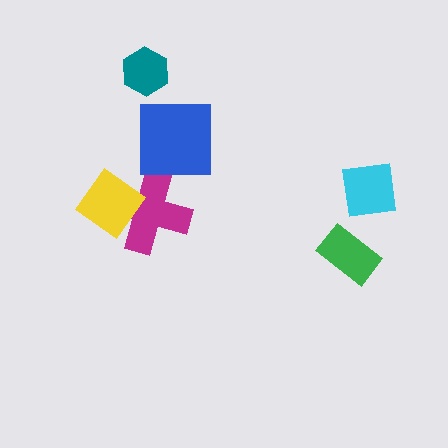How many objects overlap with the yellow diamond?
1 object overlaps with the yellow diamond.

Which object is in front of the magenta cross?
The yellow diamond is in front of the magenta cross.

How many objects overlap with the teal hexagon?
0 objects overlap with the teal hexagon.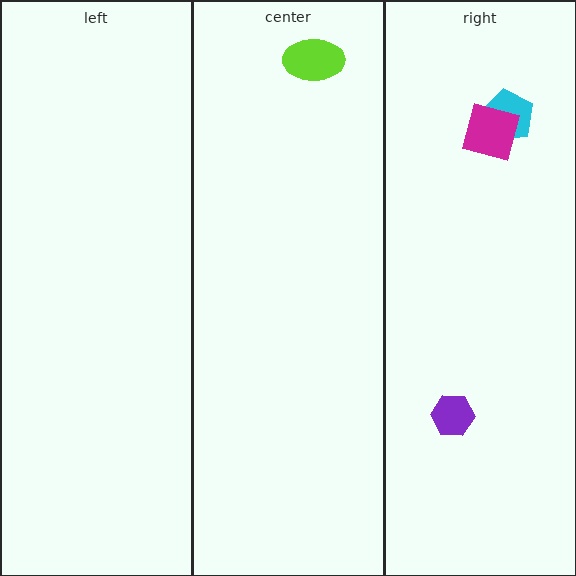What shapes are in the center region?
The lime ellipse.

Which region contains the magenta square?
The right region.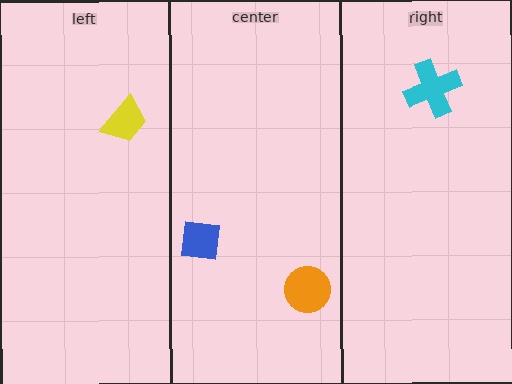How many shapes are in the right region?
1.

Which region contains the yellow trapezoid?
The left region.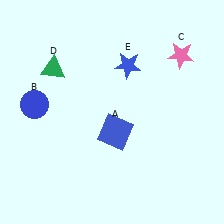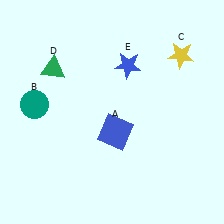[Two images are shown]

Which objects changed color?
B changed from blue to teal. C changed from pink to yellow.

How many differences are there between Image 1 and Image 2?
There are 2 differences between the two images.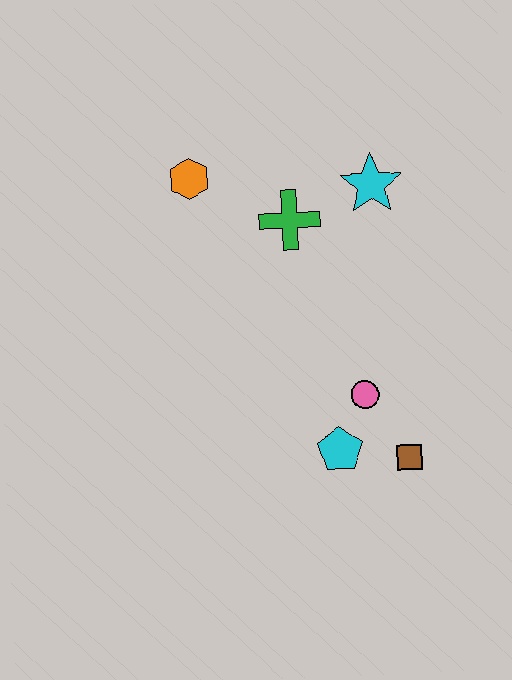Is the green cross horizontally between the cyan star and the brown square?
No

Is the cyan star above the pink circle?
Yes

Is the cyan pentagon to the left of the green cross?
No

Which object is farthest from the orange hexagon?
The brown square is farthest from the orange hexagon.